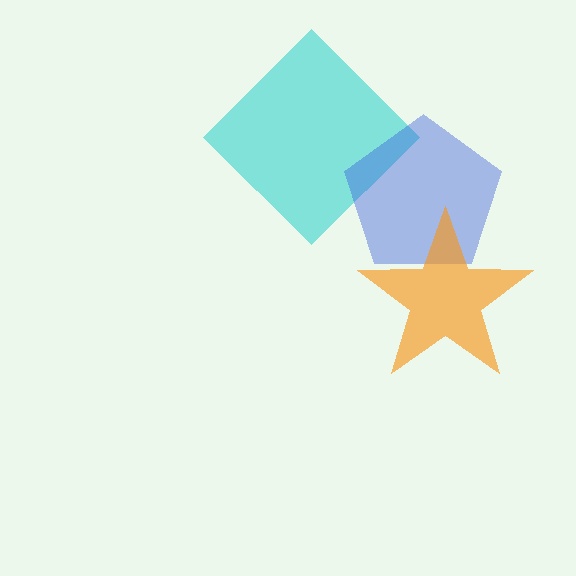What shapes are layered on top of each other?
The layered shapes are: a cyan diamond, a blue pentagon, an orange star.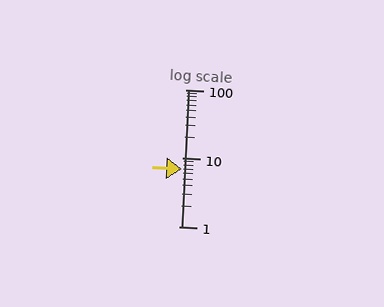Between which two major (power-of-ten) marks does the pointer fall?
The pointer is between 1 and 10.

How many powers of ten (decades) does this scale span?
The scale spans 2 decades, from 1 to 100.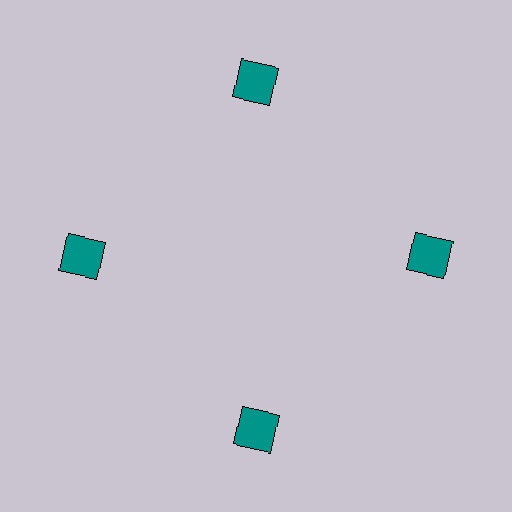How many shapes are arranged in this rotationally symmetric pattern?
There are 4 shapes, arranged in 4 groups of 1.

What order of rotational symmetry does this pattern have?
This pattern has 4-fold rotational symmetry.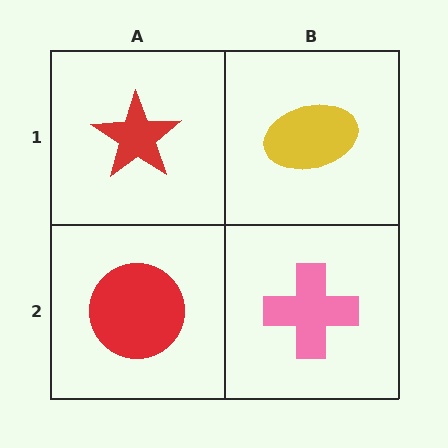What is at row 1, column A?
A red star.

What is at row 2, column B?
A pink cross.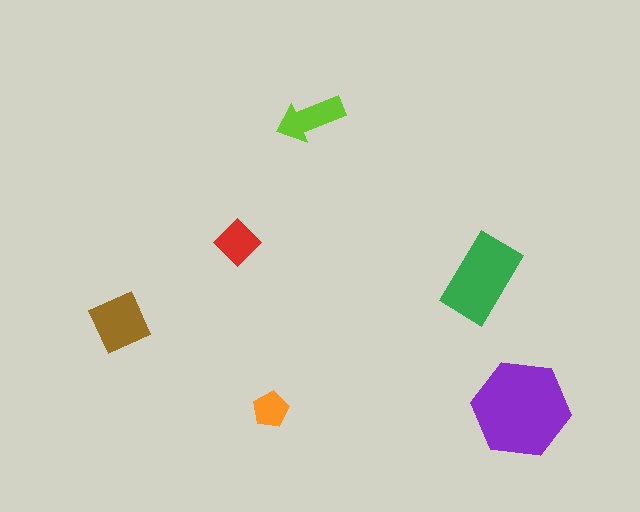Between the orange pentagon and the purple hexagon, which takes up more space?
The purple hexagon.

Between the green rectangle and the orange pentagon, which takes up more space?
The green rectangle.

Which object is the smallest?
The orange pentagon.